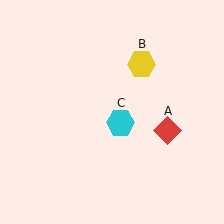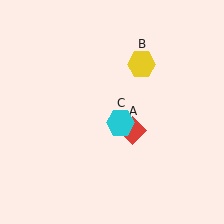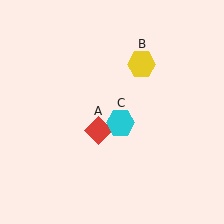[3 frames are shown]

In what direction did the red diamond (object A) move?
The red diamond (object A) moved left.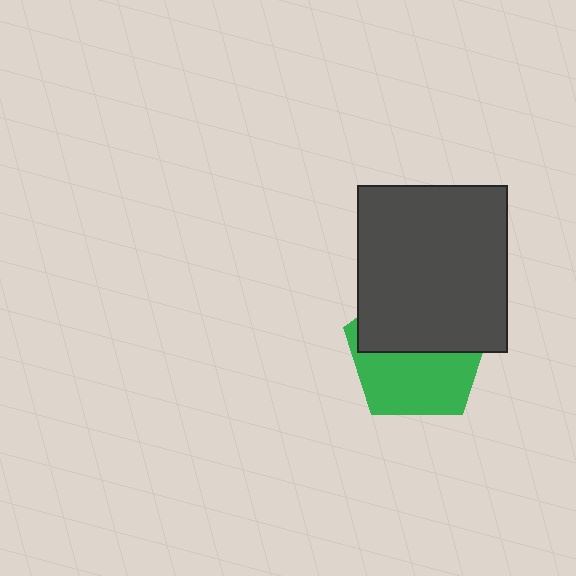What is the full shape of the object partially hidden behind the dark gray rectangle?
The partially hidden object is a green pentagon.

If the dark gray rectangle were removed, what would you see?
You would see the complete green pentagon.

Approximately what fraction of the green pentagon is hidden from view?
Roughly 50% of the green pentagon is hidden behind the dark gray rectangle.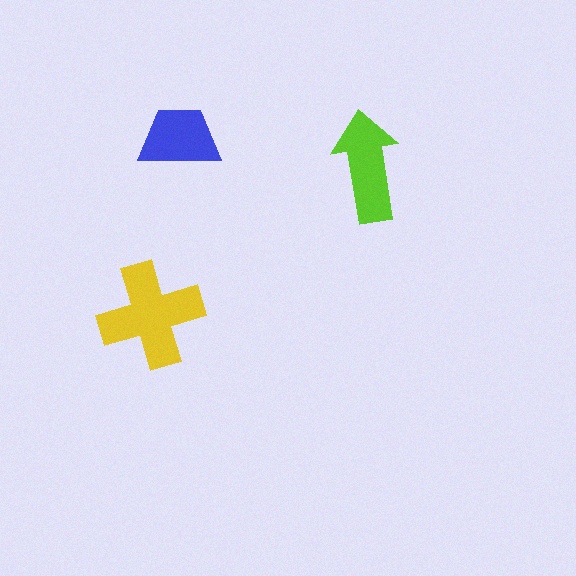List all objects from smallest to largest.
The blue trapezoid, the lime arrow, the yellow cross.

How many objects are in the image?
There are 3 objects in the image.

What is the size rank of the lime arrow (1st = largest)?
2nd.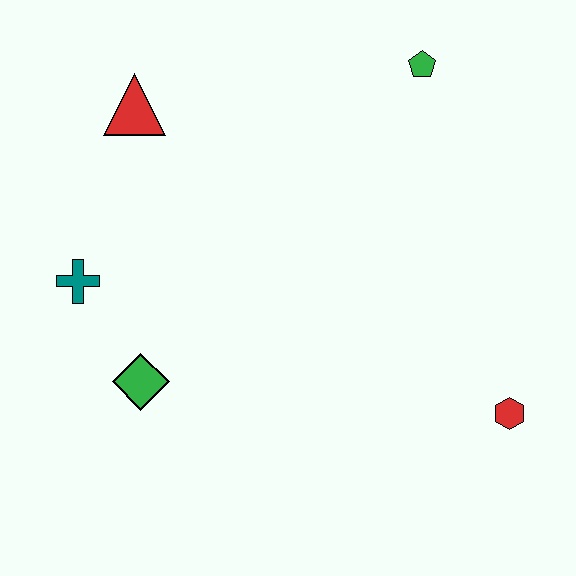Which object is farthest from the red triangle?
The red hexagon is farthest from the red triangle.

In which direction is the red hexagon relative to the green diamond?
The red hexagon is to the right of the green diamond.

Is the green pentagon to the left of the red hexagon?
Yes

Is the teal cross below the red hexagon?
No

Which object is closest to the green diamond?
The teal cross is closest to the green diamond.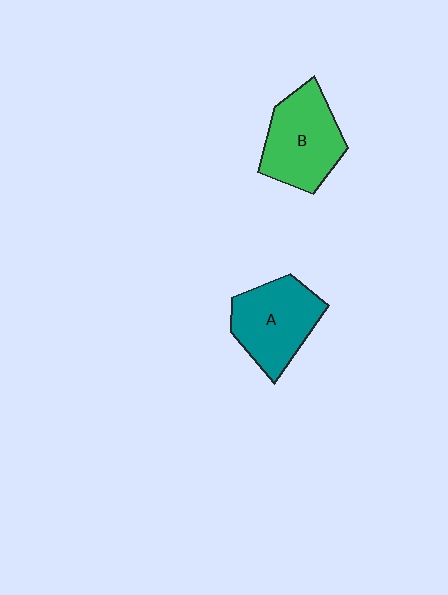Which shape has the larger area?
Shape B (green).